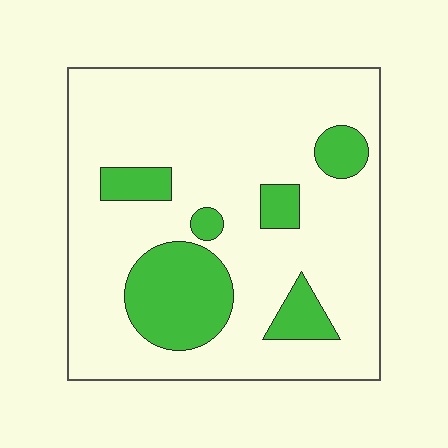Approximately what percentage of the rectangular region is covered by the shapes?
Approximately 20%.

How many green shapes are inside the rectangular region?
6.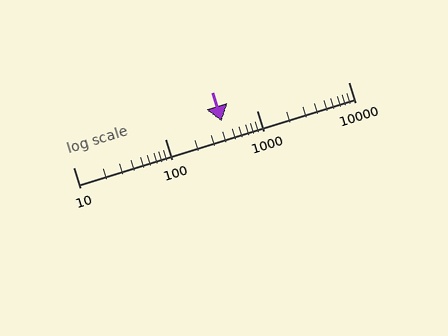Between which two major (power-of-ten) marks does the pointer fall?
The pointer is between 100 and 1000.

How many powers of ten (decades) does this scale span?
The scale spans 3 decades, from 10 to 10000.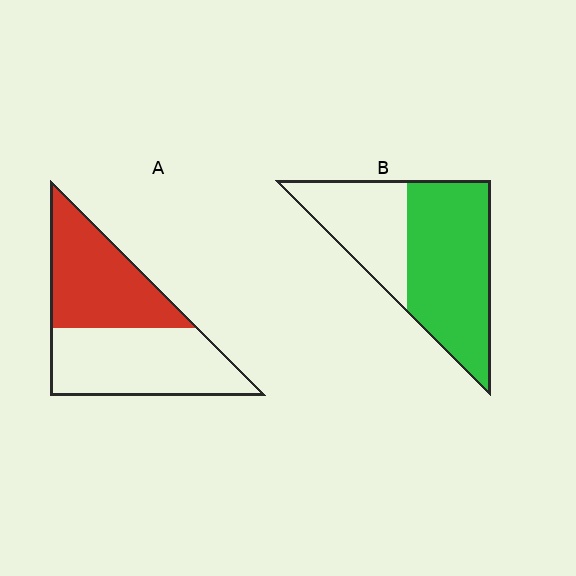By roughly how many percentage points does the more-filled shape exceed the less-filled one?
By roughly 15 percentage points (B over A).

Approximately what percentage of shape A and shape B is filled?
A is approximately 45% and B is approximately 65%.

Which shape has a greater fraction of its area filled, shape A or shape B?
Shape B.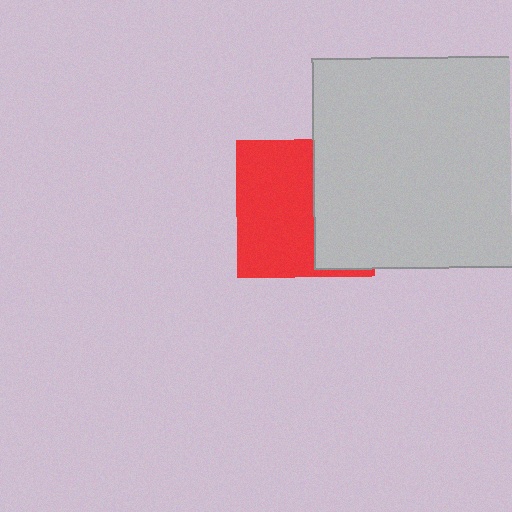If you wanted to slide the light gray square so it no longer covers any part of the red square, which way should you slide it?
Slide it right — that is the most direct way to separate the two shapes.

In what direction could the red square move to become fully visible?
The red square could move left. That would shift it out from behind the light gray square entirely.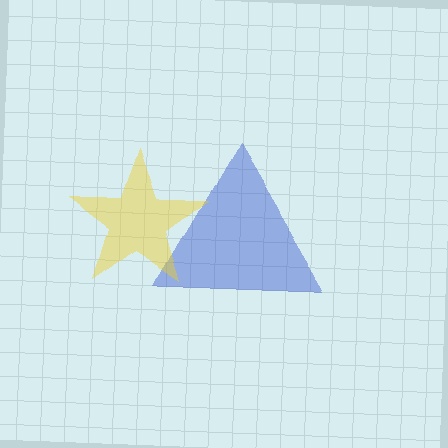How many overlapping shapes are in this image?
There are 2 overlapping shapes in the image.